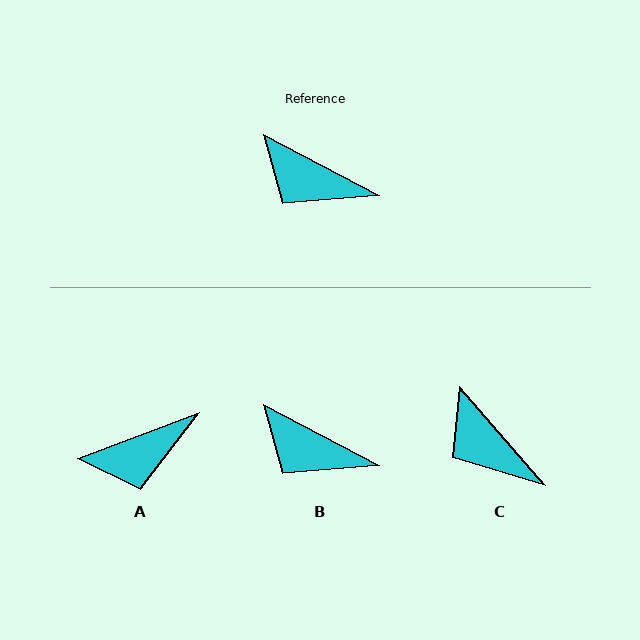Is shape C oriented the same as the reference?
No, it is off by about 21 degrees.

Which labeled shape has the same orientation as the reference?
B.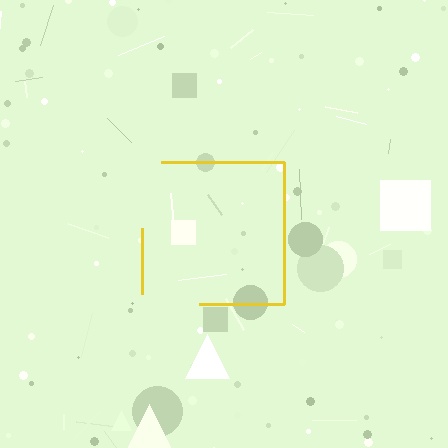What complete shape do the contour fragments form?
The contour fragments form a square.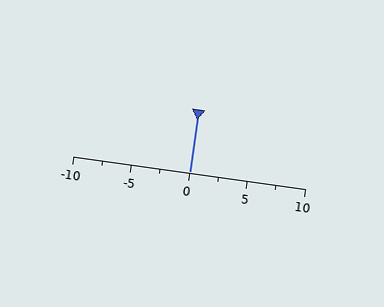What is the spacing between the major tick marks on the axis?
The major ticks are spaced 5 apart.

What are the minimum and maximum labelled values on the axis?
The axis runs from -10 to 10.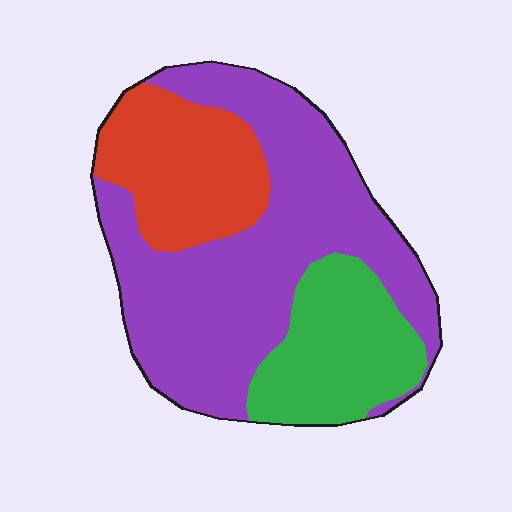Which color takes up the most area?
Purple, at roughly 55%.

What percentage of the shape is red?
Red covers around 20% of the shape.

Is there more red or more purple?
Purple.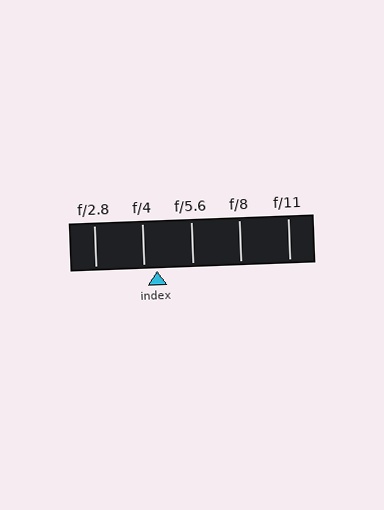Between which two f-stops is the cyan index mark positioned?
The index mark is between f/4 and f/5.6.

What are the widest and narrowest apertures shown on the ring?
The widest aperture shown is f/2.8 and the narrowest is f/11.